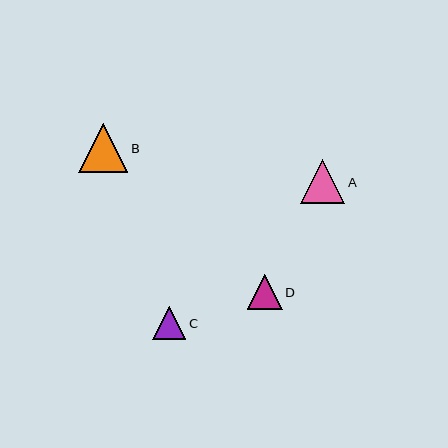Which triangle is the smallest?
Triangle C is the smallest with a size of approximately 33 pixels.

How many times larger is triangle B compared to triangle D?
Triangle B is approximately 1.4 times the size of triangle D.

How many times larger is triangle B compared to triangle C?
Triangle B is approximately 1.5 times the size of triangle C.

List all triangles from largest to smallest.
From largest to smallest: B, A, D, C.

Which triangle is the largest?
Triangle B is the largest with a size of approximately 49 pixels.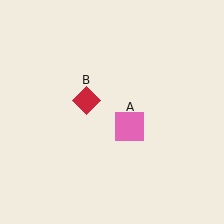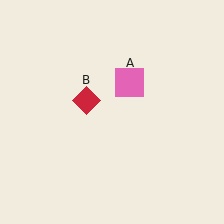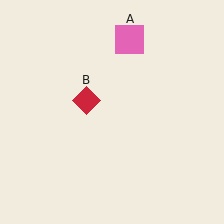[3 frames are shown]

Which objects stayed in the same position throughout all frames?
Red diamond (object B) remained stationary.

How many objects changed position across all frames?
1 object changed position: pink square (object A).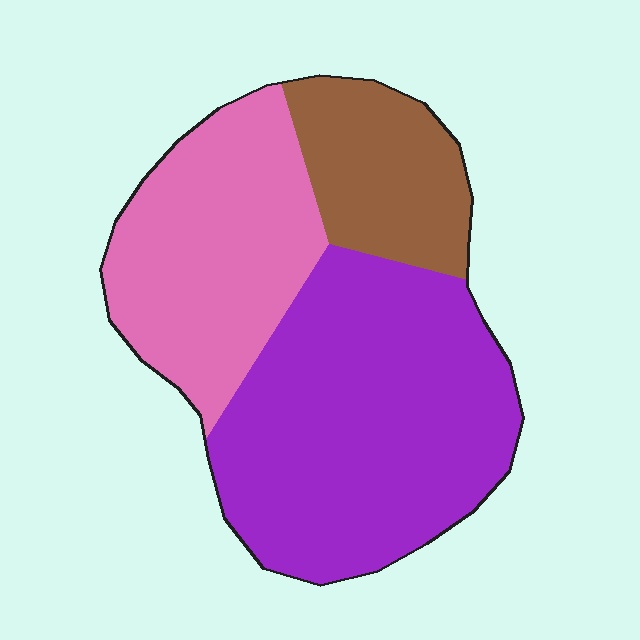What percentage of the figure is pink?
Pink covers 32% of the figure.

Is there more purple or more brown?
Purple.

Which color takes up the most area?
Purple, at roughly 50%.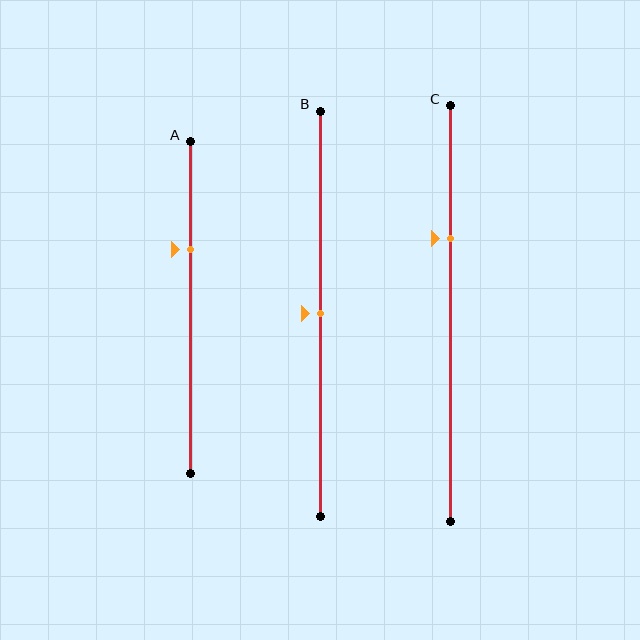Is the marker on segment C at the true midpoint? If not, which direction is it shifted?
No, the marker on segment C is shifted upward by about 18% of the segment length.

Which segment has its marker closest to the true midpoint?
Segment B has its marker closest to the true midpoint.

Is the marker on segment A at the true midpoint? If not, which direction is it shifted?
No, the marker on segment A is shifted upward by about 17% of the segment length.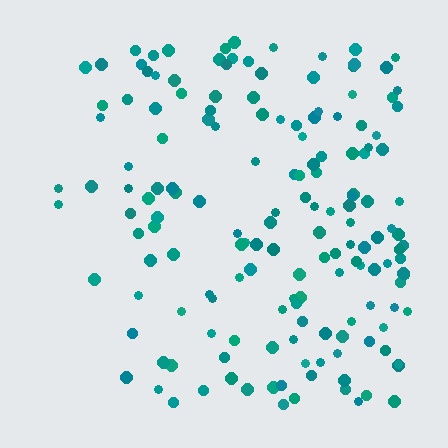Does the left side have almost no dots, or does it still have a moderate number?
Still a moderate number, just noticeably fewer than the right.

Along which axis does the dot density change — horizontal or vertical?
Horizontal.